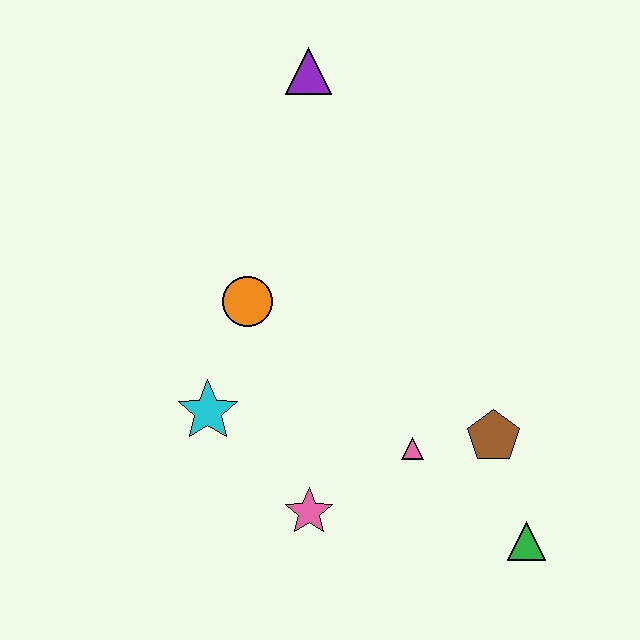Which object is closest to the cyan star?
The orange circle is closest to the cyan star.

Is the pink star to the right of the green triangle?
No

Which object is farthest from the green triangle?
The purple triangle is farthest from the green triangle.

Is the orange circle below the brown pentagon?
No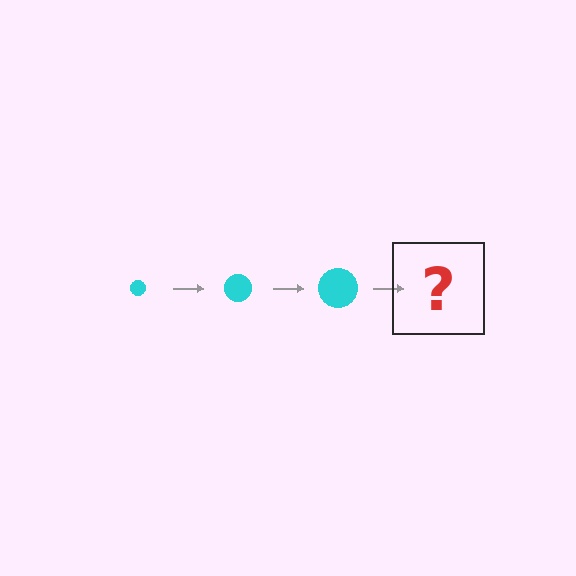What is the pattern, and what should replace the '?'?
The pattern is that the circle gets progressively larger each step. The '?' should be a cyan circle, larger than the previous one.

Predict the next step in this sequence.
The next step is a cyan circle, larger than the previous one.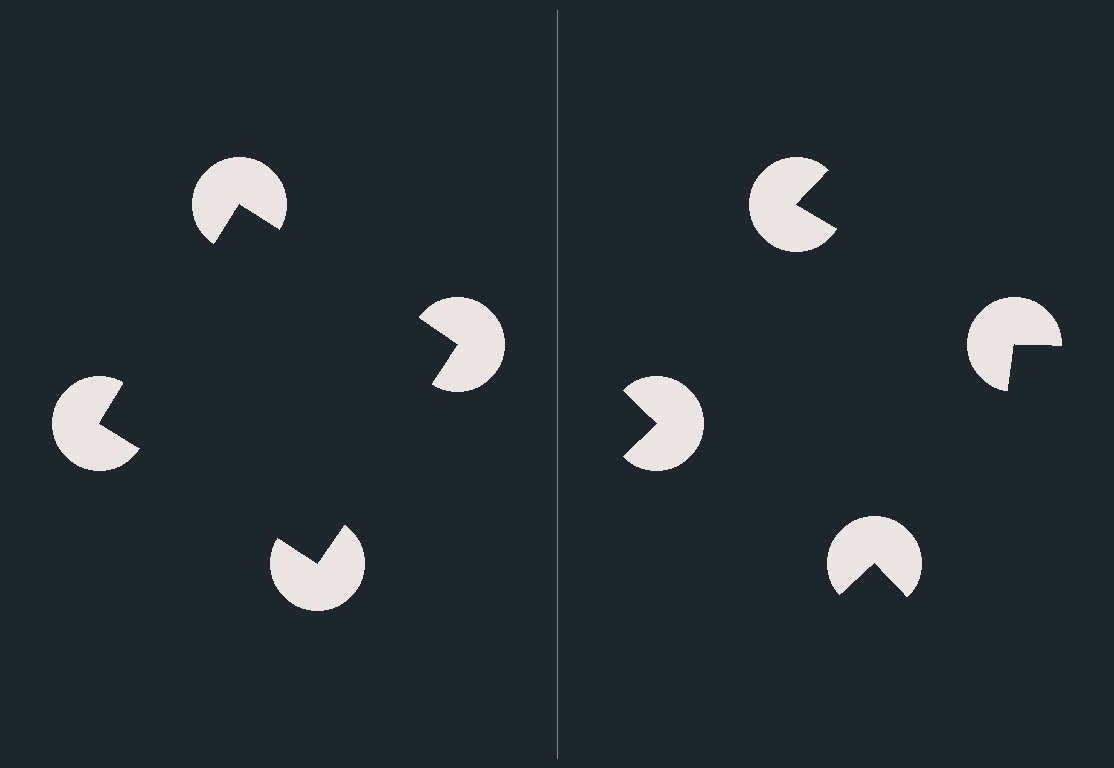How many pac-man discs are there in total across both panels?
8 — 4 on each side.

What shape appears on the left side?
An illusory square.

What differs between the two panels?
The pac-man discs are positioned identically on both sides; only the wedge orientations differ. On the left they align to a square; on the right they are misaligned.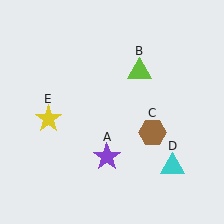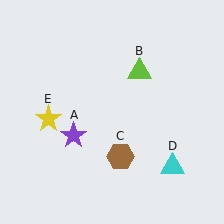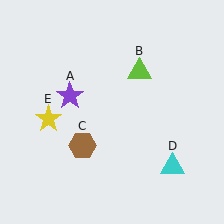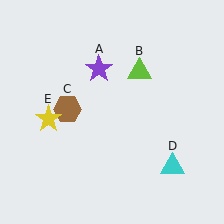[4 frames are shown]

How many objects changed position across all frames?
2 objects changed position: purple star (object A), brown hexagon (object C).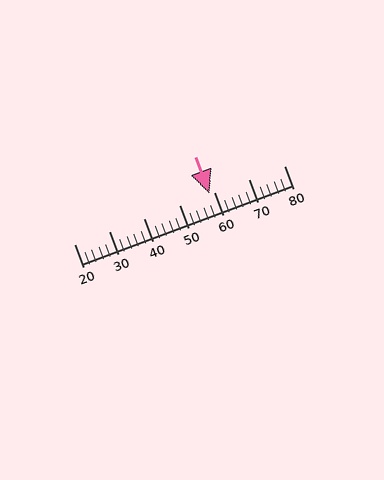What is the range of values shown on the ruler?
The ruler shows values from 20 to 80.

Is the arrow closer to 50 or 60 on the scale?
The arrow is closer to 60.